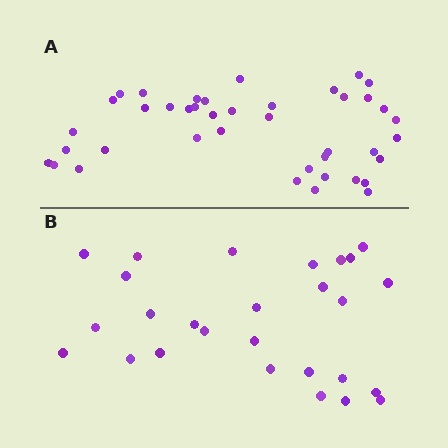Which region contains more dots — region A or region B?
Region A (the top region) has more dots.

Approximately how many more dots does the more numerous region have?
Region A has approximately 15 more dots than region B.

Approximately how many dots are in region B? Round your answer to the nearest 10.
About 30 dots. (The exact count is 27, which rounds to 30.)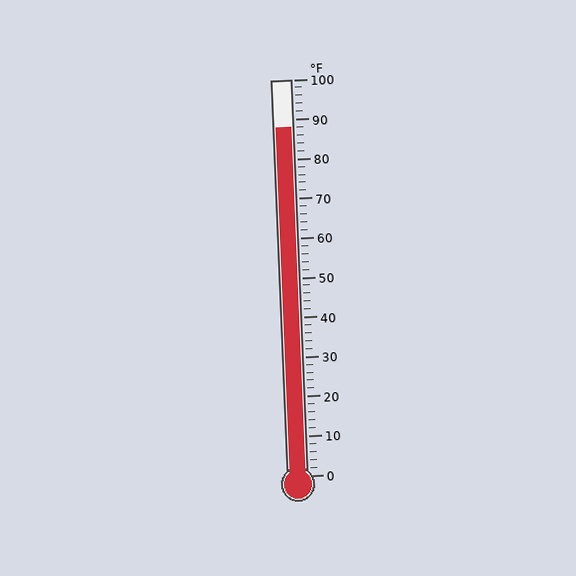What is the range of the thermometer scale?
The thermometer scale ranges from 0°F to 100°F.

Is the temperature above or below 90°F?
The temperature is below 90°F.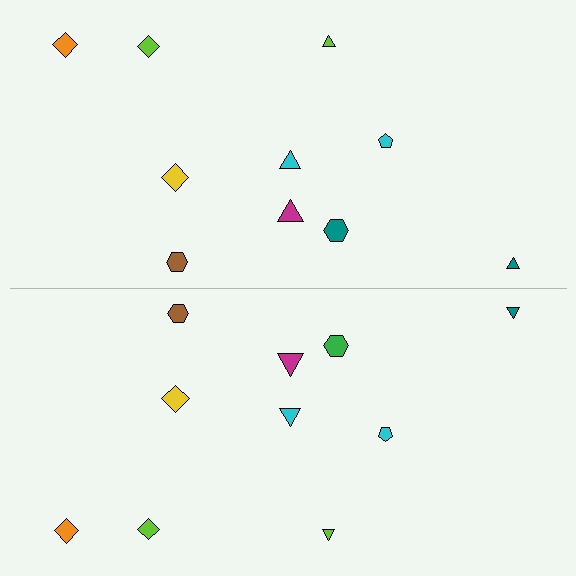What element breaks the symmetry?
The green hexagon on the bottom side breaks the symmetry — its mirror counterpart is teal.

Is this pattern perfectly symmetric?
No, the pattern is not perfectly symmetric. The green hexagon on the bottom side breaks the symmetry — its mirror counterpart is teal.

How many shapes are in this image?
There are 20 shapes in this image.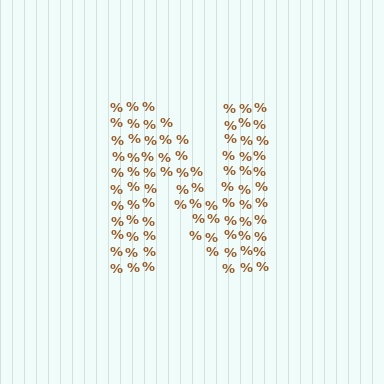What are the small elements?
The small elements are percent signs.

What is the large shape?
The large shape is the letter N.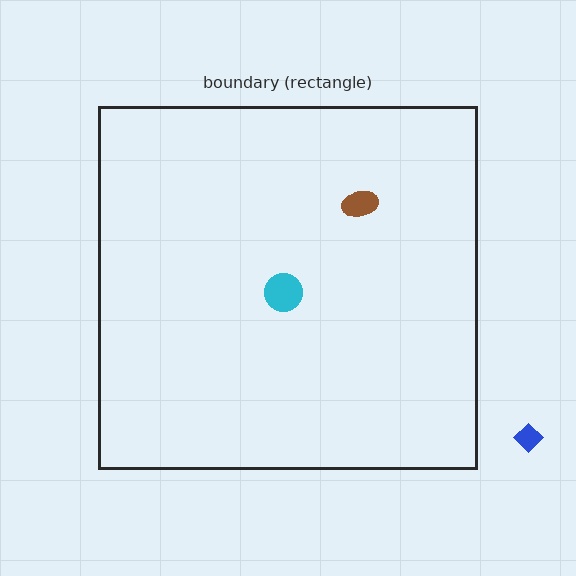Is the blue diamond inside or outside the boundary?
Outside.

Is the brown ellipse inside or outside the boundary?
Inside.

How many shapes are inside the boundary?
2 inside, 1 outside.